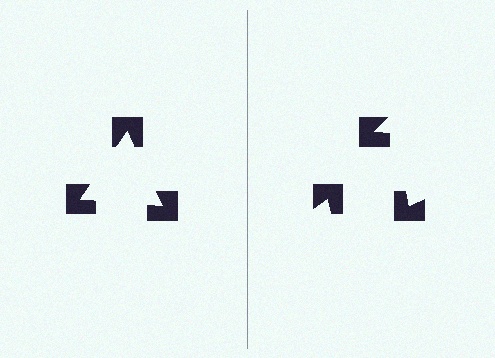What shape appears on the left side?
An illusory triangle.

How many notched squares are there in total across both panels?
6 — 3 on each side.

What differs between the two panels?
The notched squares are positioned identically on both sides; only the wedge orientations differ. On the left they align to a triangle; on the right they are misaligned.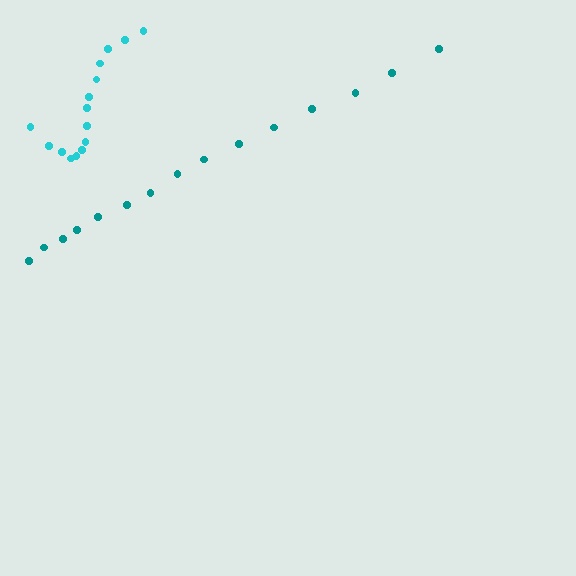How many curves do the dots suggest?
There are 2 distinct paths.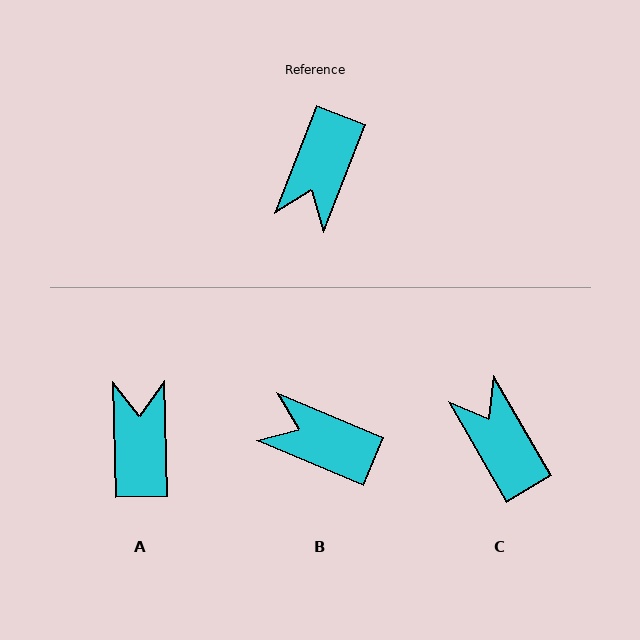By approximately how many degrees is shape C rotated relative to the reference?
Approximately 128 degrees clockwise.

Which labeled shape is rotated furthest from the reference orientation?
A, about 157 degrees away.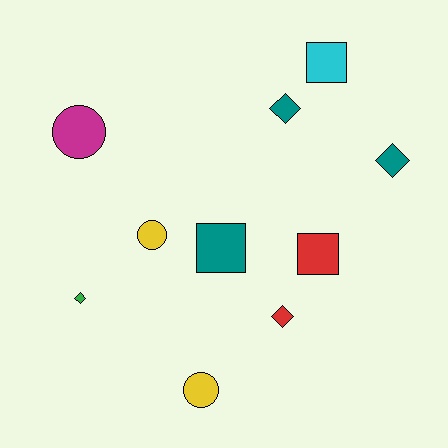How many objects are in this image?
There are 10 objects.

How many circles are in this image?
There are 3 circles.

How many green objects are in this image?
There is 1 green object.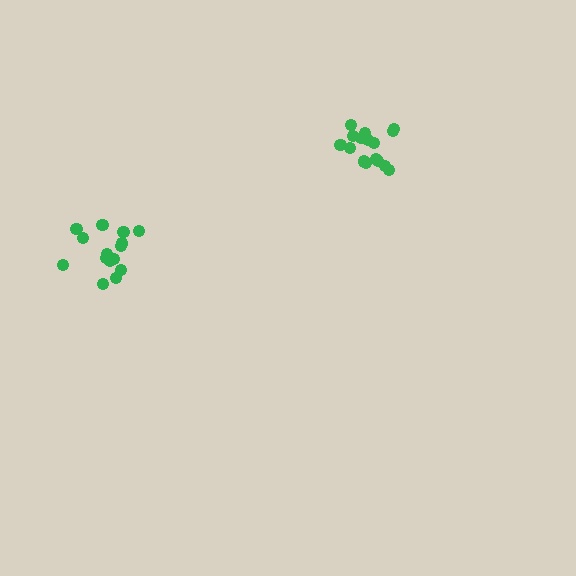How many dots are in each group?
Group 1: 15 dots, Group 2: 16 dots (31 total).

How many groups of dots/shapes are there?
There are 2 groups.